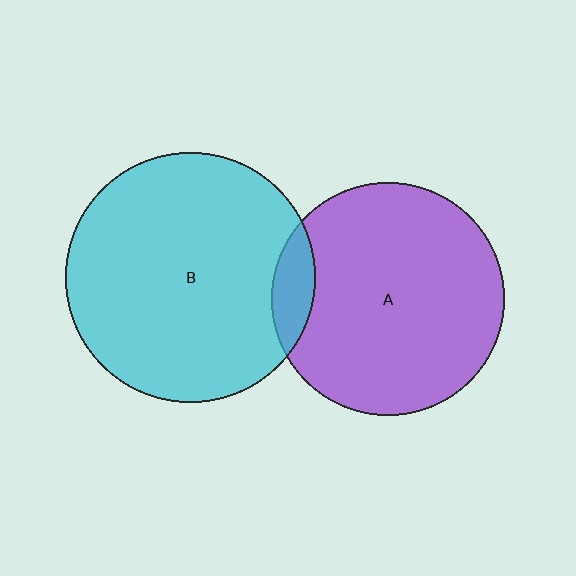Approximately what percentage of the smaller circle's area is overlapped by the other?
Approximately 10%.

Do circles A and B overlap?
Yes.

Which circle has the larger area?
Circle B (cyan).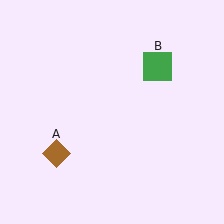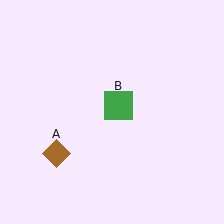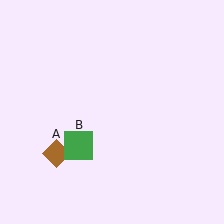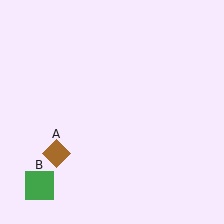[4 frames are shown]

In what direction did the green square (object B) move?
The green square (object B) moved down and to the left.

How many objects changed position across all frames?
1 object changed position: green square (object B).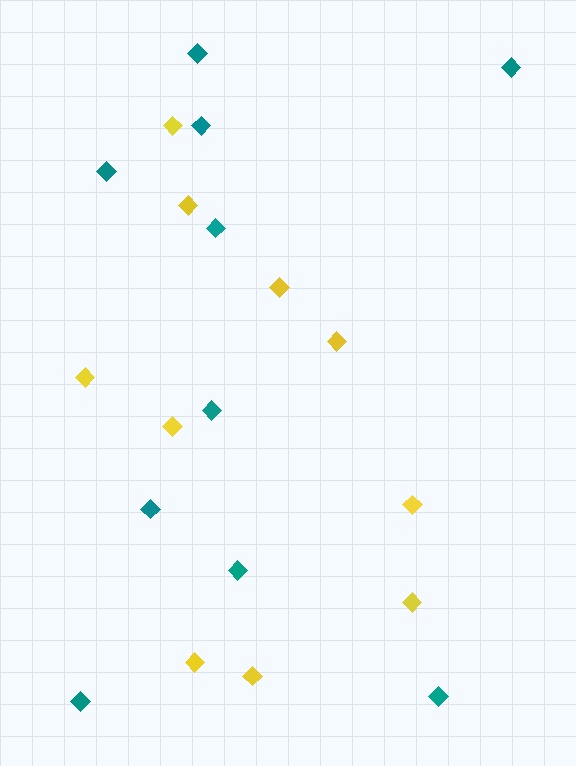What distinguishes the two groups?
There are 2 groups: one group of teal diamonds (10) and one group of yellow diamonds (10).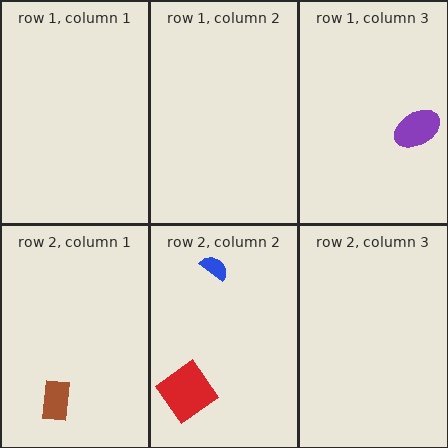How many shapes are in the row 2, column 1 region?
1.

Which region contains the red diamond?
The row 2, column 2 region.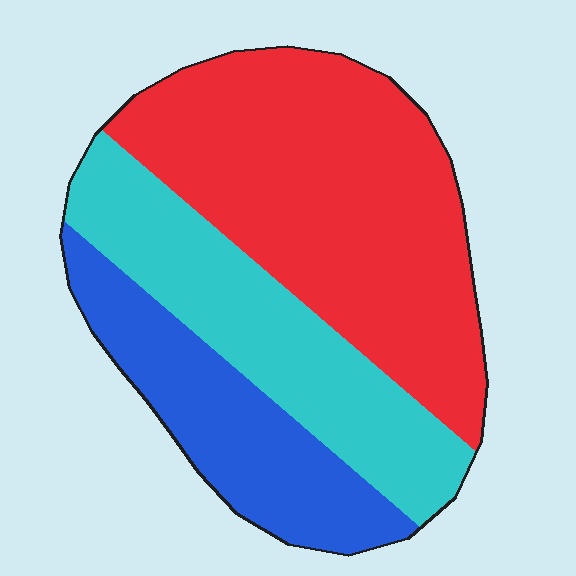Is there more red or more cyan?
Red.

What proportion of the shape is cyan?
Cyan covers around 30% of the shape.